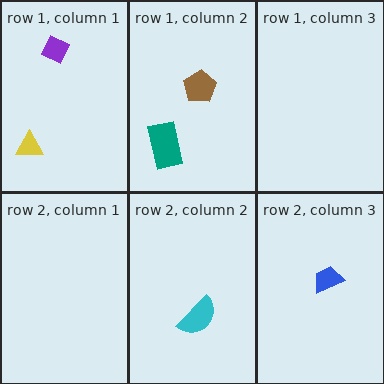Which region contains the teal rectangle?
The row 1, column 2 region.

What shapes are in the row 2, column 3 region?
The blue trapezoid.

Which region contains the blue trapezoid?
The row 2, column 3 region.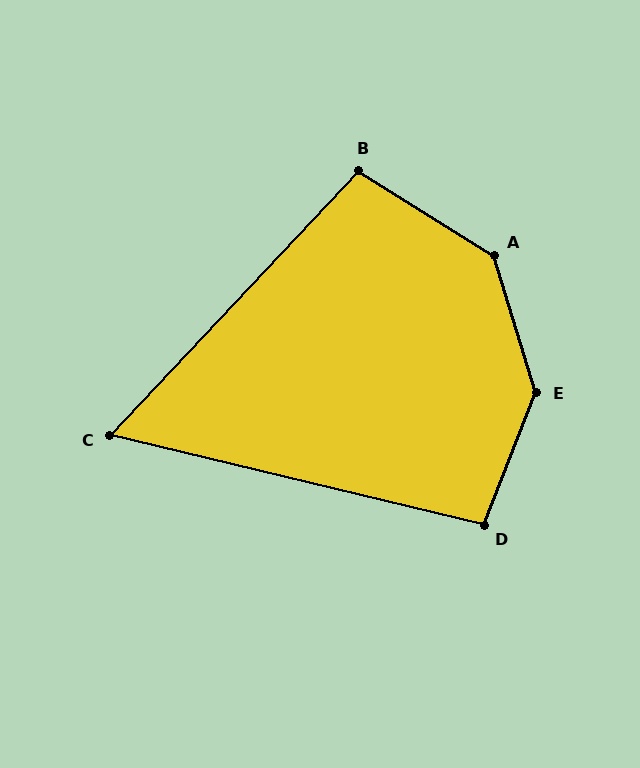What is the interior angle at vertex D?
Approximately 98 degrees (obtuse).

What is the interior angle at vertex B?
Approximately 101 degrees (obtuse).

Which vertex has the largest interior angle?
E, at approximately 141 degrees.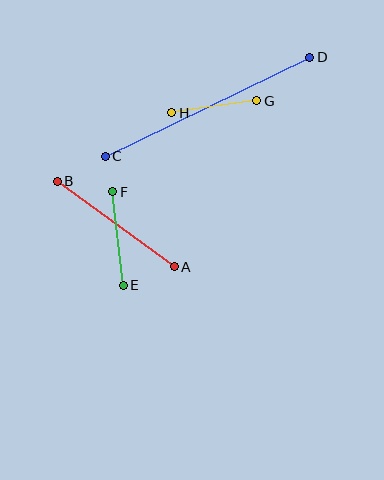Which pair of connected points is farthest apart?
Points C and D are farthest apart.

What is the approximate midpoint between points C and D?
The midpoint is at approximately (207, 107) pixels.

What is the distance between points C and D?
The distance is approximately 227 pixels.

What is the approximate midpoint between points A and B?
The midpoint is at approximately (116, 224) pixels.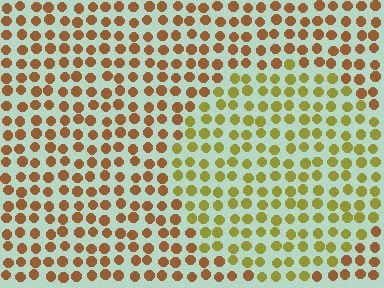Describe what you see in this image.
The image is filled with small brown elements in a uniform arrangement. A circle-shaped region is visible where the elements are tinted to a slightly different hue, forming a subtle color boundary.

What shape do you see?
I see a circle.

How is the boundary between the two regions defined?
The boundary is defined purely by a slight shift in hue (about 38 degrees). Spacing, size, and orientation are identical on both sides.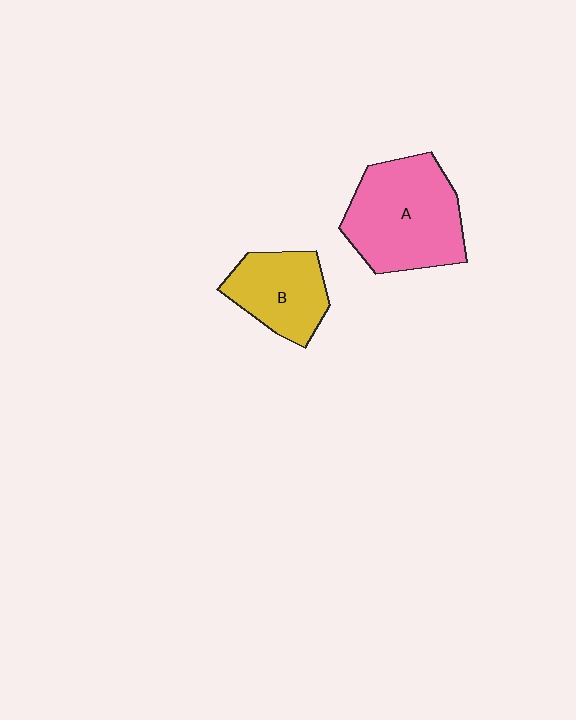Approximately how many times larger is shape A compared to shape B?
Approximately 1.6 times.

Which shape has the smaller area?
Shape B (yellow).